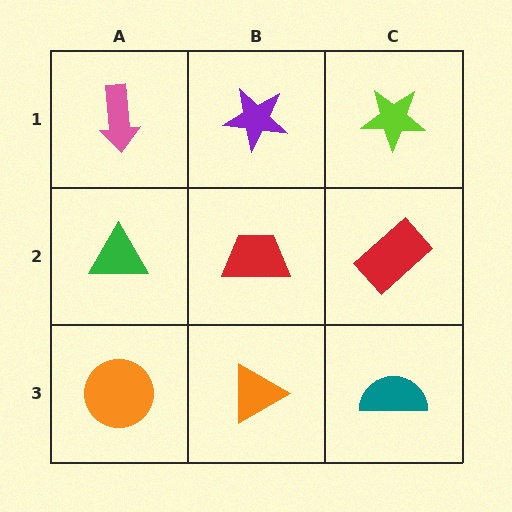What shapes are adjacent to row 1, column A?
A green triangle (row 2, column A), a purple star (row 1, column B).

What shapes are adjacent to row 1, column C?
A red rectangle (row 2, column C), a purple star (row 1, column B).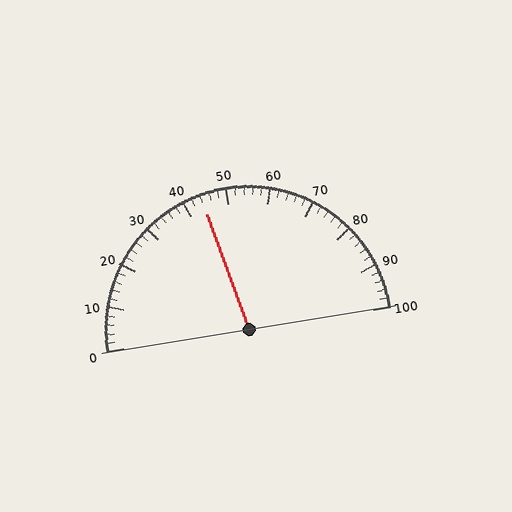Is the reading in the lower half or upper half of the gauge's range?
The reading is in the lower half of the range (0 to 100).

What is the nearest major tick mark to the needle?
The nearest major tick mark is 40.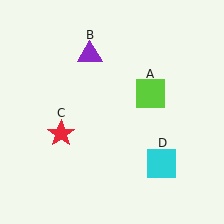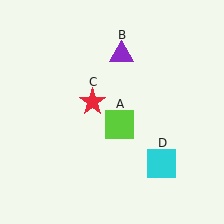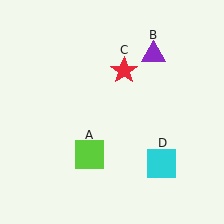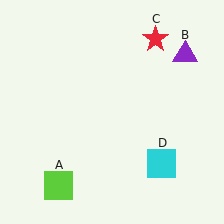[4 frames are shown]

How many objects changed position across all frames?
3 objects changed position: lime square (object A), purple triangle (object B), red star (object C).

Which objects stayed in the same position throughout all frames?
Cyan square (object D) remained stationary.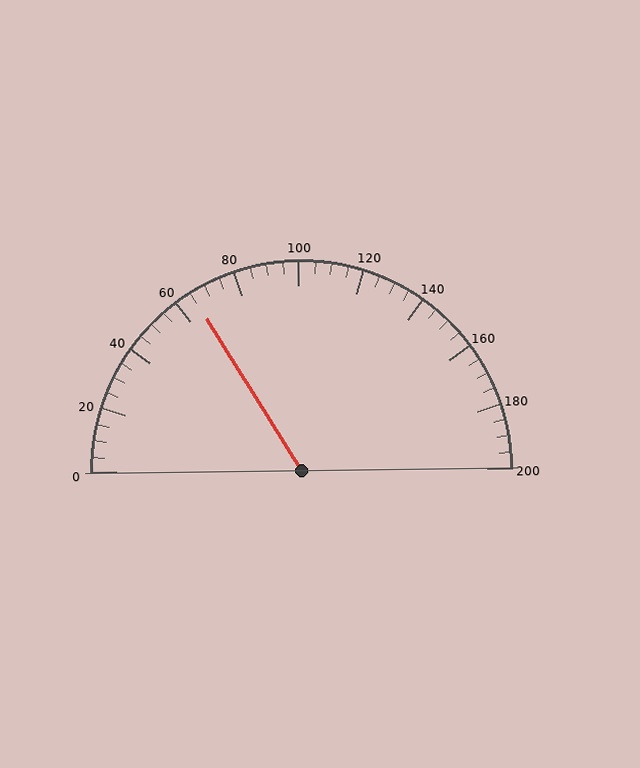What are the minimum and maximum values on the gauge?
The gauge ranges from 0 to 200.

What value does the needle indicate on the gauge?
The needle indicates approximately 65.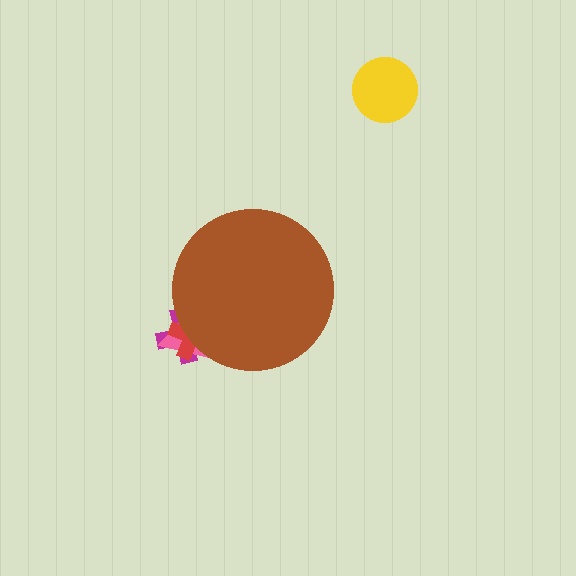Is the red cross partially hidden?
Yes, the red cross is partially hidden behind the brown circle.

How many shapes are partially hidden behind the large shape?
3 shapes are partially hidden.